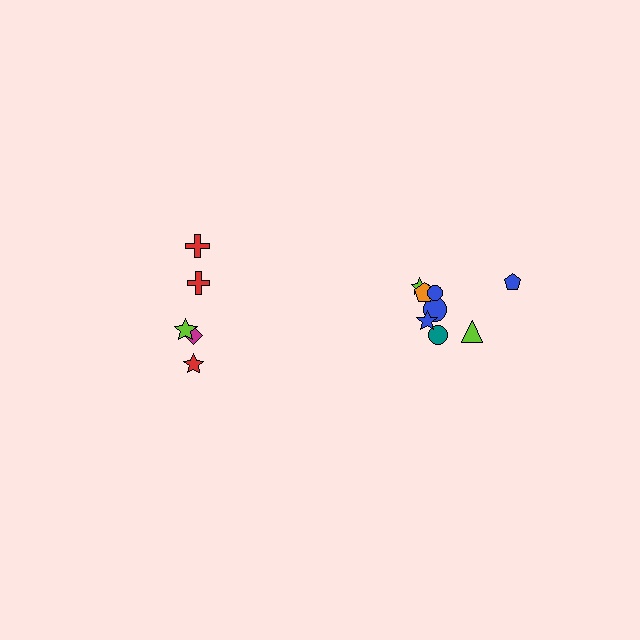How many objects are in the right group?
There are 8 objects.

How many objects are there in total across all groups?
There are 13 objects.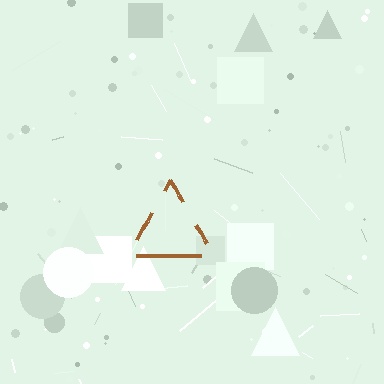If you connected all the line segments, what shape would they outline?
They would outline a triangle.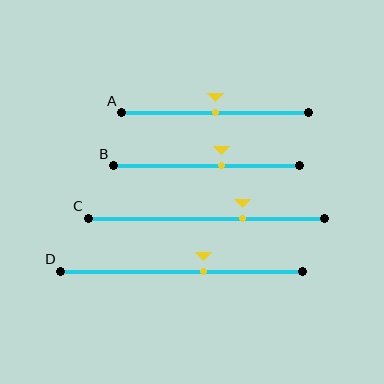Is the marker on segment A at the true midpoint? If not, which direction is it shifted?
Yes, the marker on segment A is at the true midpoint.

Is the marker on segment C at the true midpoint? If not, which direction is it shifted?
No, the marker on segment C is shifted to the right by about 15% of the segment length.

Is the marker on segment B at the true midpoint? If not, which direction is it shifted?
No, the marker on segment B is shifted to the right by about 8% of the segment length.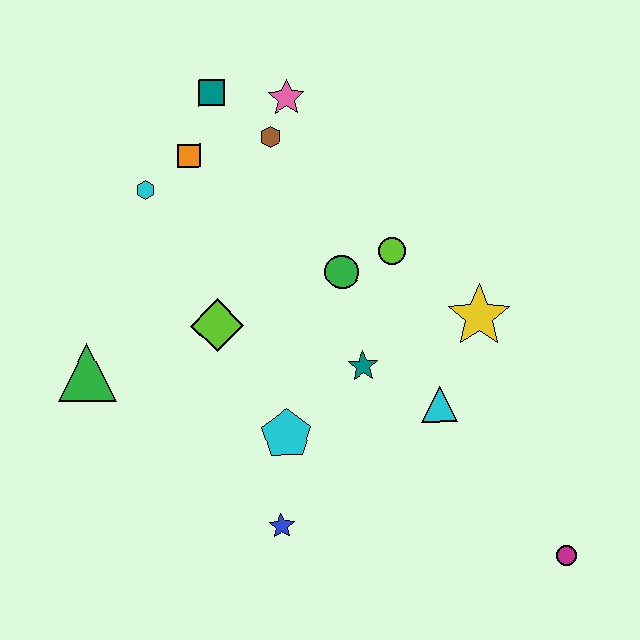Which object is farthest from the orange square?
The magenta circle is farthest from the orange square.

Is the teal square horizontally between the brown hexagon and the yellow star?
No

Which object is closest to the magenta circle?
The cyan triangle is closest to the magenta circle.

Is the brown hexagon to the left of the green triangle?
No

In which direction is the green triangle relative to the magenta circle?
The green triangle is to the left of the magenta circle.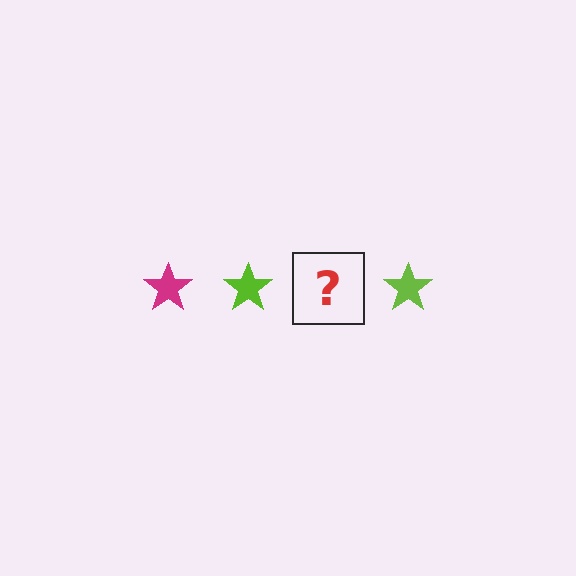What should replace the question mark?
The question mark should be replaced with a magenta star.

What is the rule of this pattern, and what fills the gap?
The rule is that the pattern cycles through magenta, lime stars. The gap should be filled with a magenta star.